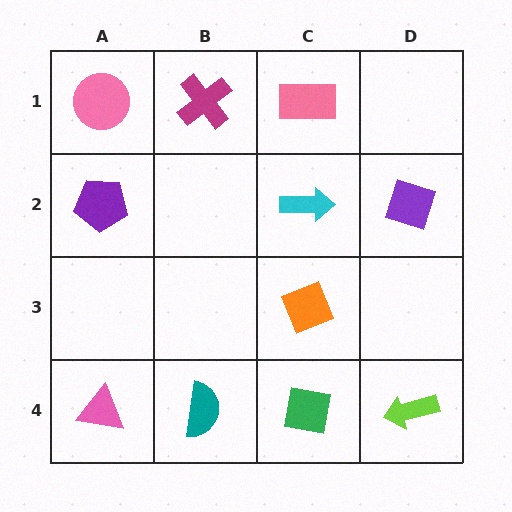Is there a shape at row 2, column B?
No, that cell is empty.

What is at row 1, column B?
A magenta cross.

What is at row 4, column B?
A teal semicircle.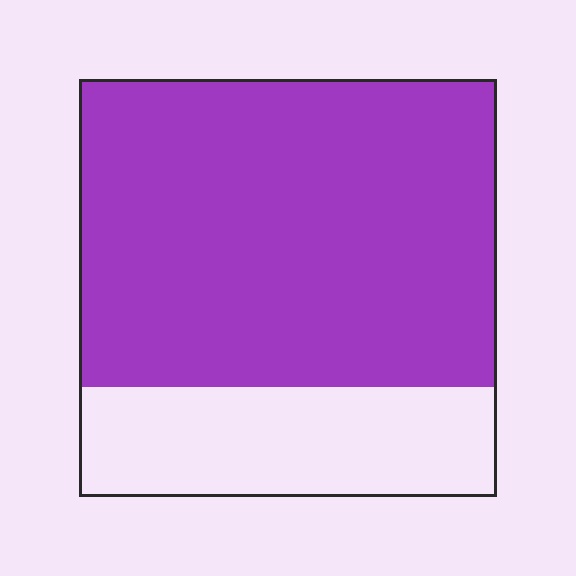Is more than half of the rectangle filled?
Yes.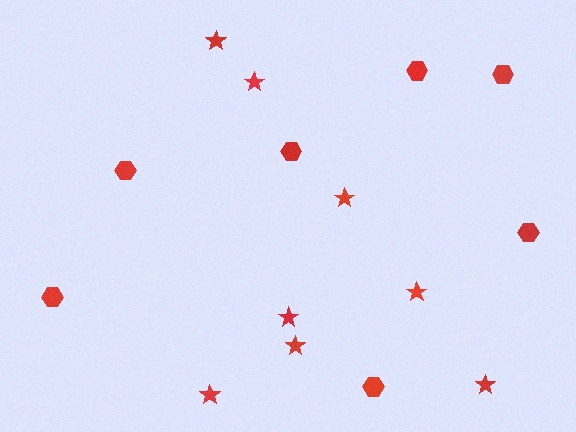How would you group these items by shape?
There are 2 groups: one group of stars (8) and one group of hexagons (7).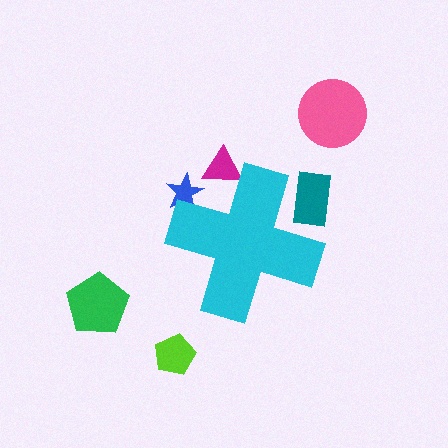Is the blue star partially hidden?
Yes, the blue star is partially hidden behind the cyan cross.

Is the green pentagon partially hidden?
No, the green pentagon is fully visible.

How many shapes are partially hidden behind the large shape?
3 shapes are partially hidden.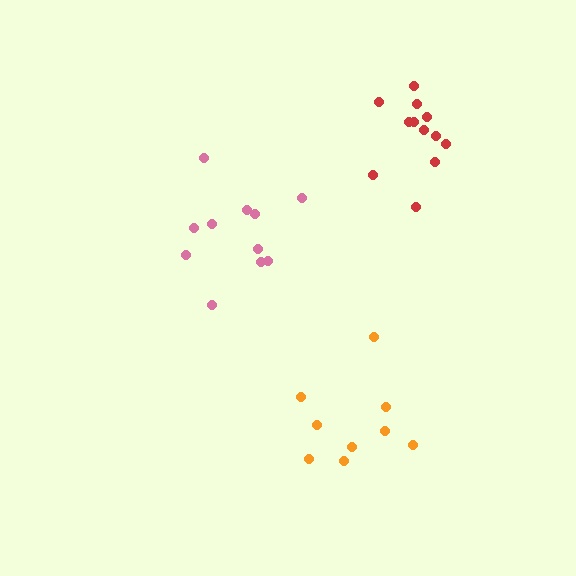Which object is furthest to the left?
The pink cluster is leftmost.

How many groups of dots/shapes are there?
There are 3 groups.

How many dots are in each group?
Group 1: 11 dots, Group 2: 9 dots, Group 3: 12 dots (32 total).